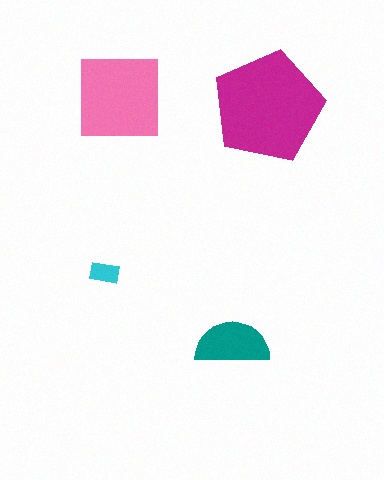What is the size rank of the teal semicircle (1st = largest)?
3rd.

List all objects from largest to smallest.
The magenta pentagon, the pink square, the teal semicircle, the cyan rectangle.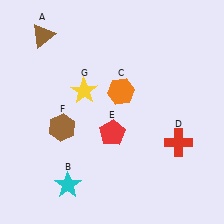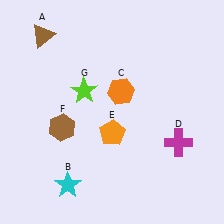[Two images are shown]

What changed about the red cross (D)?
In Image 1, D is red. In Image 2, it changed to magenta.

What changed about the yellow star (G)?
In Image 1, G is yellow. In Image 2, it changed to lime.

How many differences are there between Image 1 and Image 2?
There are 3 differences between the two images.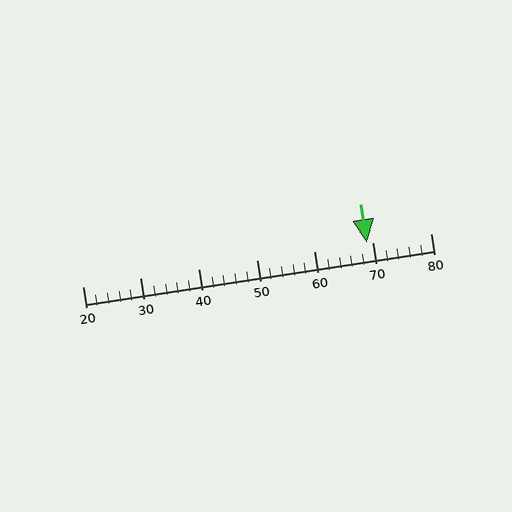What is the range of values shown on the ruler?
The ruler shows values from 20 to 80.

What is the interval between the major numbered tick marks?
The major tick marks are spaced 10 units apart.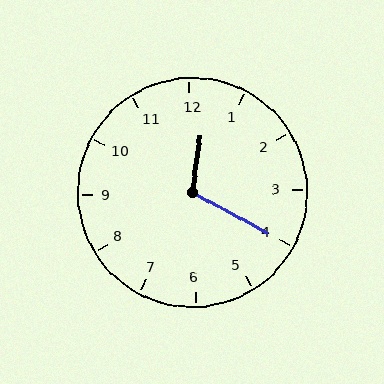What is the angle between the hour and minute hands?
Approximately 110 degrees.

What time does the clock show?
12:20.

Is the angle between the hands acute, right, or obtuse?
It is obtuse.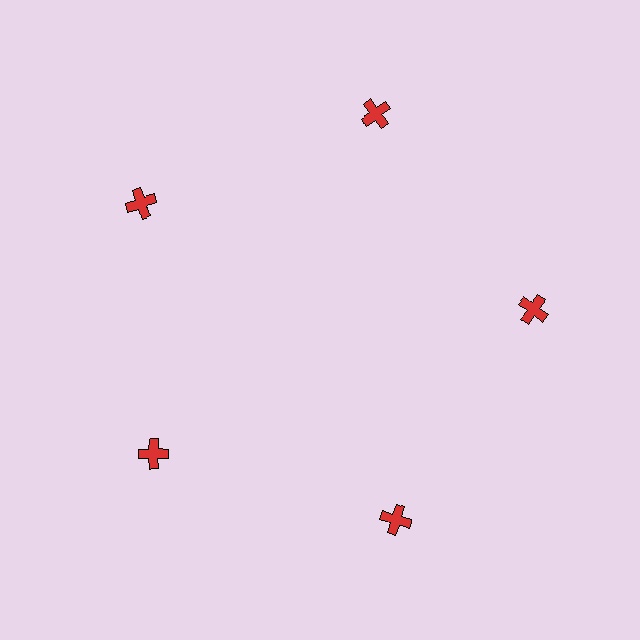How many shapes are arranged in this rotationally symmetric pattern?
There are 5 shapes, arranged in 5 groups of 1.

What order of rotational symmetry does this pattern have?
This pattern has 5-fold rotational symmetry.